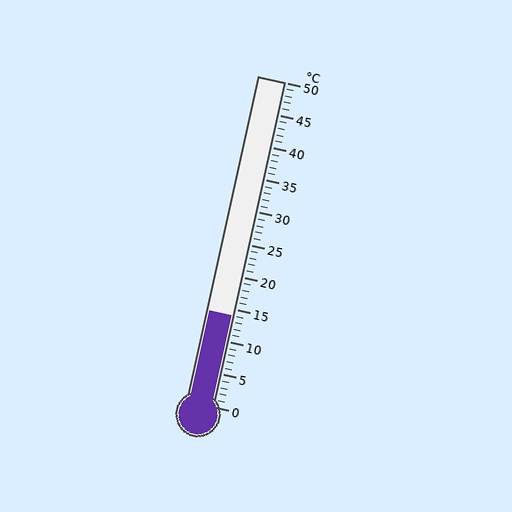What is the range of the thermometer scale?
The thermometer scale ranges from 0°C to 50°C.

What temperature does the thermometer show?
The thermometer shows approximately 14°C.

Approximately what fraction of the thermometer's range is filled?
The thermometer is filled to approximately 30% of its range.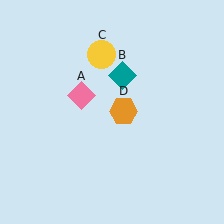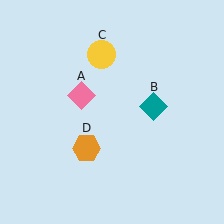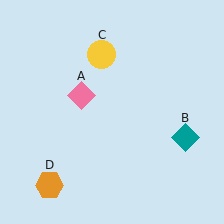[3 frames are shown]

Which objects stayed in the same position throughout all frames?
Pink diamond (object A) and yellow circle (object C) remained stationary.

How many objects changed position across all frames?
2 objects changed position: teal diamond (object B), orange hexagon (object D).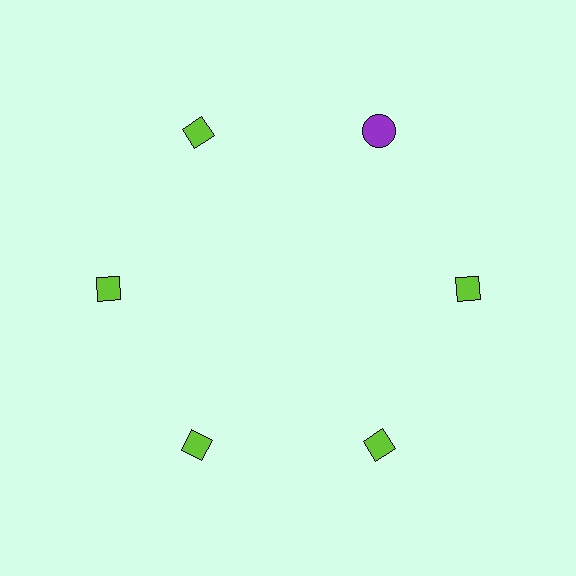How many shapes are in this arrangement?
There are 6 shapes arranged in a ring pattern.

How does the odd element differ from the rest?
It differs in both color (purple instead of lime) and shape (circle instead of diamond).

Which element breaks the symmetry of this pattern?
The purple circle at roughly the 1 o'clock position breaks the symmetry. All other shapes are lime diamonds.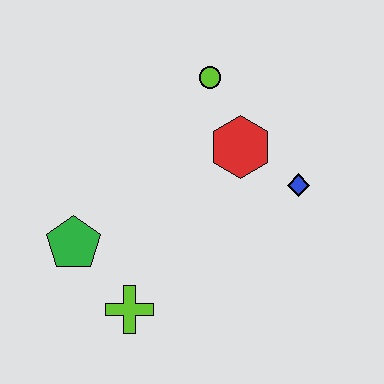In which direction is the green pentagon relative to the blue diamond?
The green pentagon is to the left of the blue diamond.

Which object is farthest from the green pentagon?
The blue diamond is farthest from the green pentagon.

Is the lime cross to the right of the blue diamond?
No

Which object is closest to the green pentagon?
The lime cross is closest to the green pentagon.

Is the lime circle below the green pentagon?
No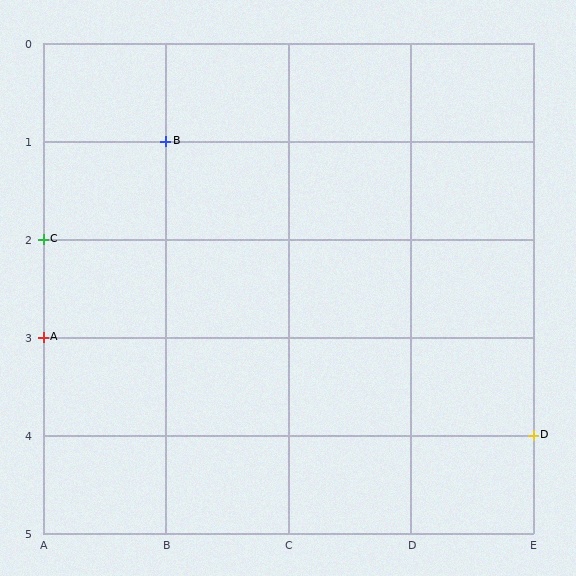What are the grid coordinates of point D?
Point D is at grid coordinates (E, 4).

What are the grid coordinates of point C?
Point C is at grid coordinates (A, 2).